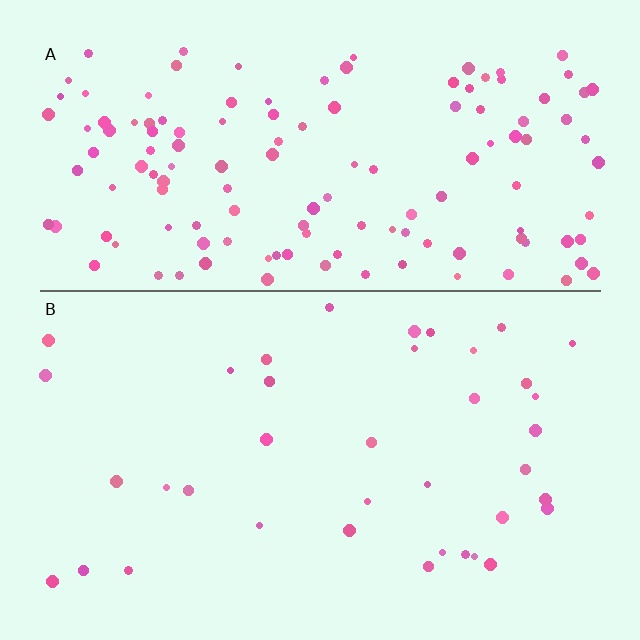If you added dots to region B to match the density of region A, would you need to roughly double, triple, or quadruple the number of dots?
Approximately quadruple.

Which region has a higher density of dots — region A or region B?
A (the top).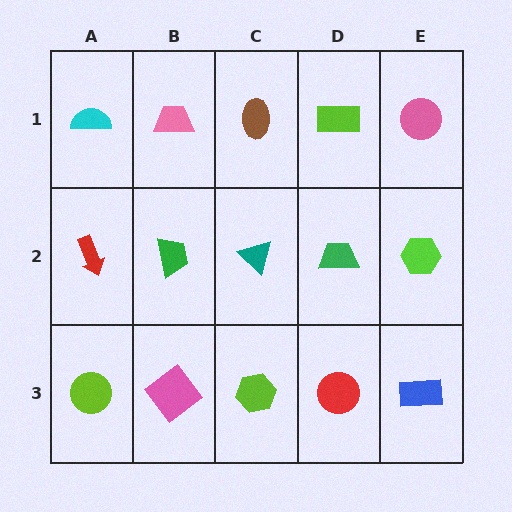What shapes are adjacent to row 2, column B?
A pink trapezoid (row 1, column B), a pink diamond (row 3, column B), a red arrow (row 2, column A), a teal triangle (row 2, column C).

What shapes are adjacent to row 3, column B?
A green trapezoid (row 2, column B), a lime circle (row 3, column A), a lime hexagon (row 3, column C).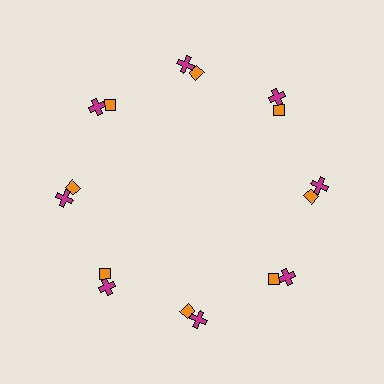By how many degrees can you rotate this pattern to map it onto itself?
The pattern maps onto itself every 45 degrees of rotation.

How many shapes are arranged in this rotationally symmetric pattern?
There are 16 shapes, arranged in 8 groups of 2.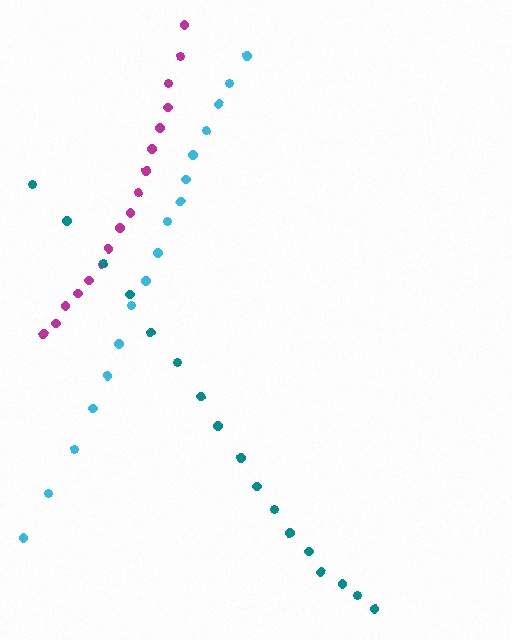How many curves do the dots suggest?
There are 3 distinct paths.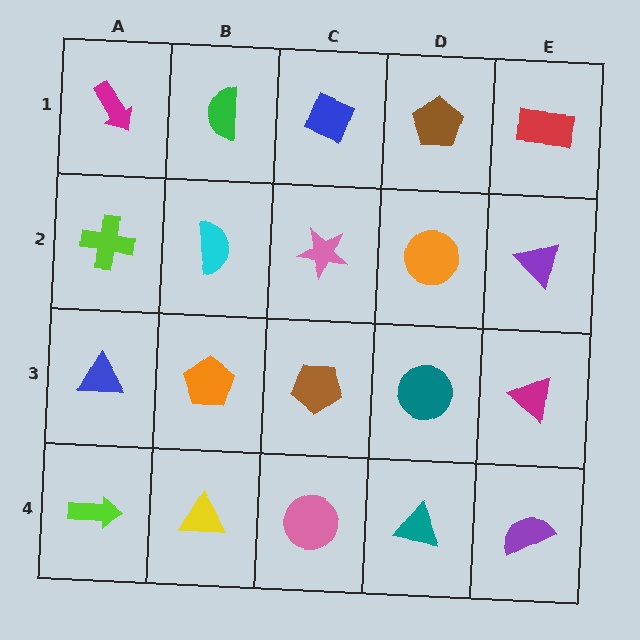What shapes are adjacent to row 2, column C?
A blue diamond (row 1, column C), a brown pentagon (row 3, column C), a cyan semicircle (row 2, column B), an orange circle (row 2, column D).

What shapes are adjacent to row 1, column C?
A pink star (row 2, column C), a green semicircle (row 1, column B), a brown pentagon (row 1, column D).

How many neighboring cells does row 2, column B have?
4.